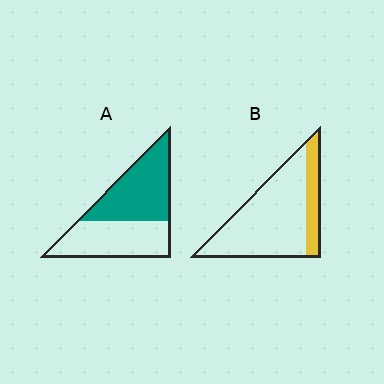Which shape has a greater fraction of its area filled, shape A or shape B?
Shape A.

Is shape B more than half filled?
No.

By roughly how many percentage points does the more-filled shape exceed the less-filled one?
By roughly 30 percentage points (A over B).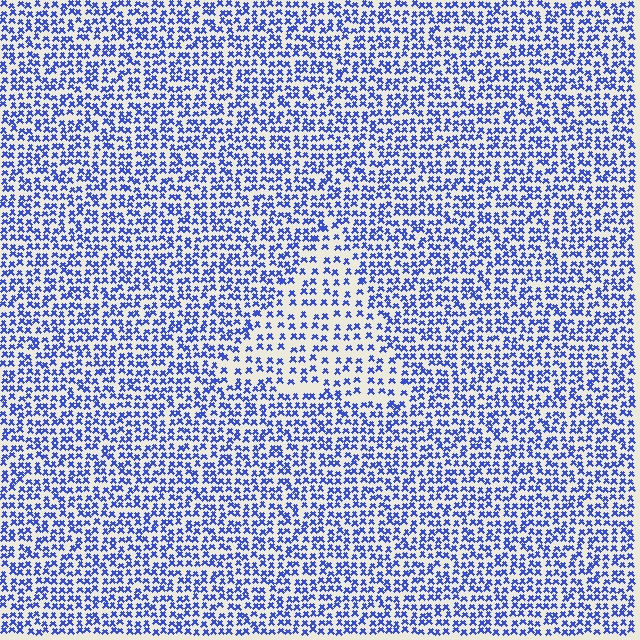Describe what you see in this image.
The image contains small blue elements arranged at two different densities. A triangle-shaped region is visible where the elements are less densely packed than the surrounding area.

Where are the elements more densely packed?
The elements are more densely packed outside the triangle boundary.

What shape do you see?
I see a triangle.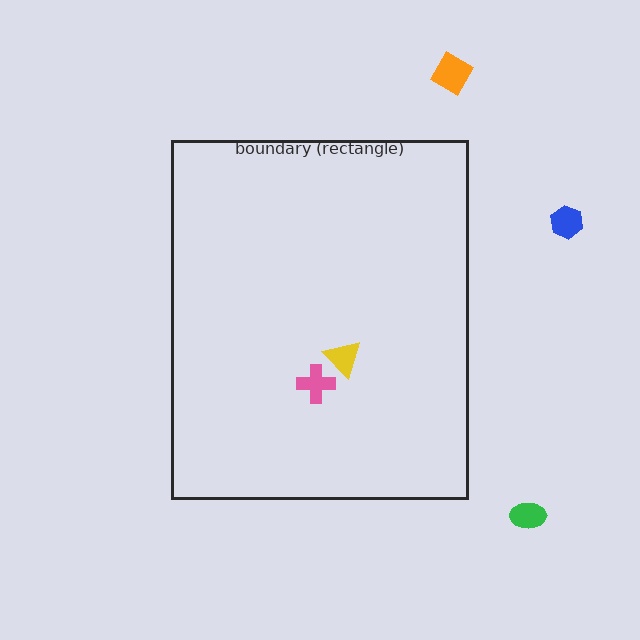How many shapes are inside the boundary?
2 inside, 3 outside.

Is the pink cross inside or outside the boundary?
Inside.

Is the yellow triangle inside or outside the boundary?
Inside.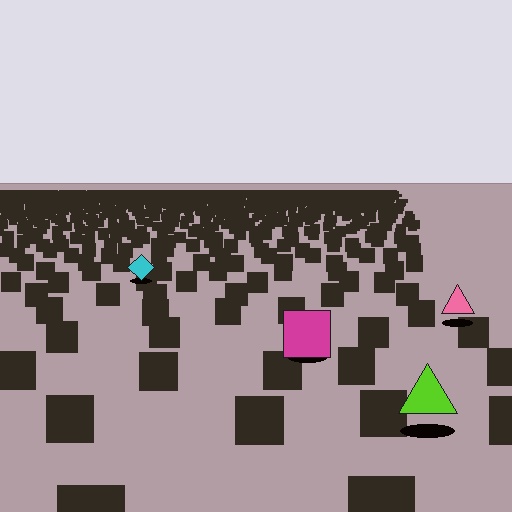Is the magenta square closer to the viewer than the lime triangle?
No. The lime triangle is closer — you can tell from the texture gradient: the ground texture is coarser near it.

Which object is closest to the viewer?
The lime triangle is closest. The texture marks near it are larger and more spread out.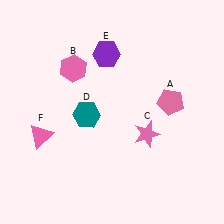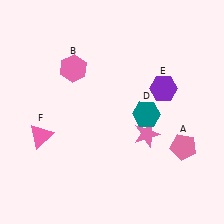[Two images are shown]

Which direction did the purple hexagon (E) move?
The purple hexagon (E) moved right.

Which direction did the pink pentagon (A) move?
The pink pentagon (A) moved down.